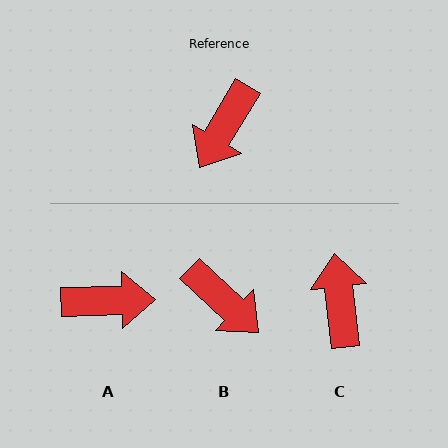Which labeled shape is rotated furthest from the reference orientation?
C, about 142 degrees away.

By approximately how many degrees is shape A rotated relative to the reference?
Approximately 123 degrees counter-clockwise.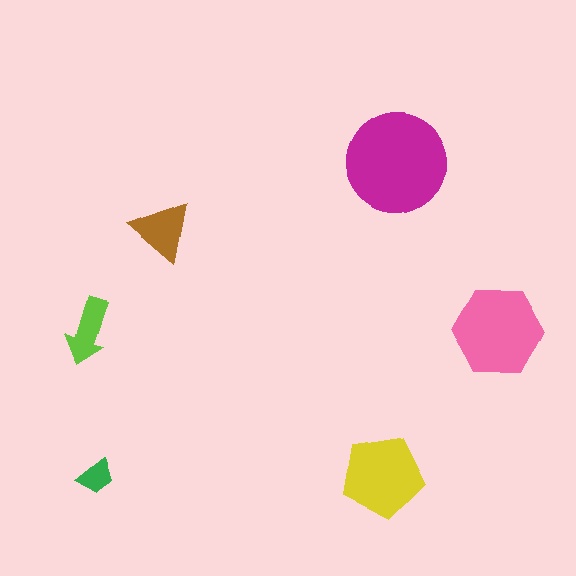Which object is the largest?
The magenta circle.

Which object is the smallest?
The green trapezoid.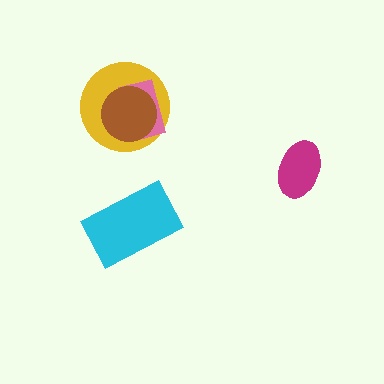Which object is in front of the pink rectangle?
The brown circle is in front of the pink rectangle.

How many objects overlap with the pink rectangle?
2 objects overlap with the pink rectangle.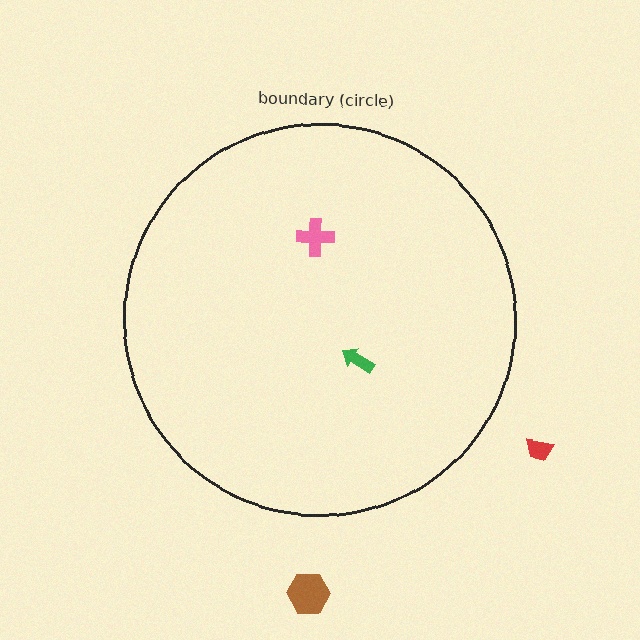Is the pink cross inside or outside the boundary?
Inside.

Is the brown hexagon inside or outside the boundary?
Outside.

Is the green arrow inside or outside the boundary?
Inside.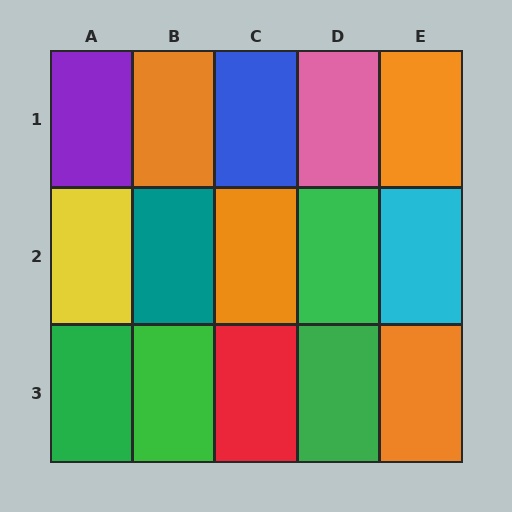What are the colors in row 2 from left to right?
Yellow, teal, orange, green, cyan.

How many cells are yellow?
1 cell is yellow.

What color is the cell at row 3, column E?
Orange.